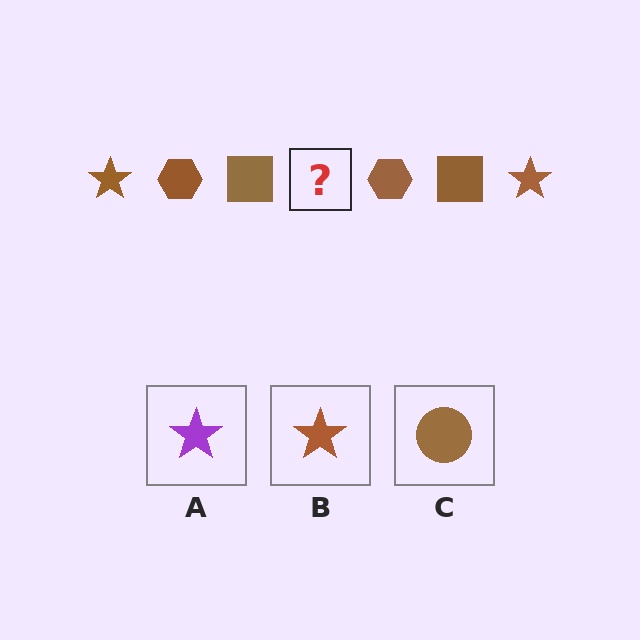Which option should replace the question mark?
Option B.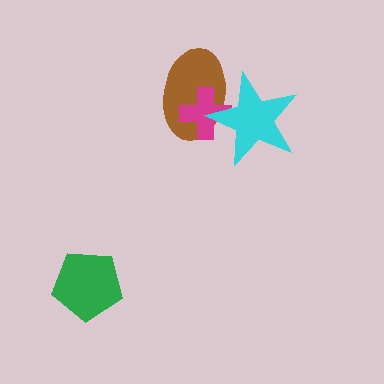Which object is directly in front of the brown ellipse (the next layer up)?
The magenta cross is directly in front of the brown ellipse.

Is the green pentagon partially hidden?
No, no other shape covers it.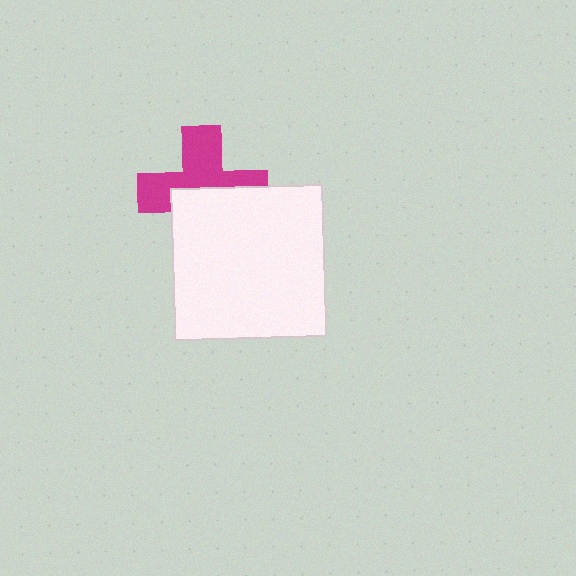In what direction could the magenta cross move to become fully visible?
The magenta cross could move up. That would shift it out from behind the white square entirely.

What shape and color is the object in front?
The object in front is a white square.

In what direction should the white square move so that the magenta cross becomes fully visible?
The white square should move down. That is the shortest direction to clear the overlap and leave the magenta cross fully visible.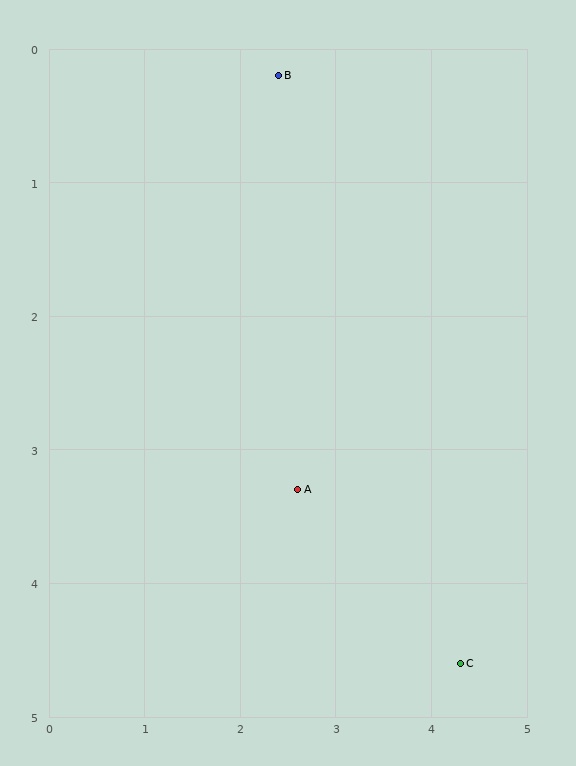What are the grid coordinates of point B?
Point B is at approximately (2.4, 0.2).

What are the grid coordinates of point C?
Point C is at approximately (4.3, 4.6).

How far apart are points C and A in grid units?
Points C and A are about 2.1 grid units apart.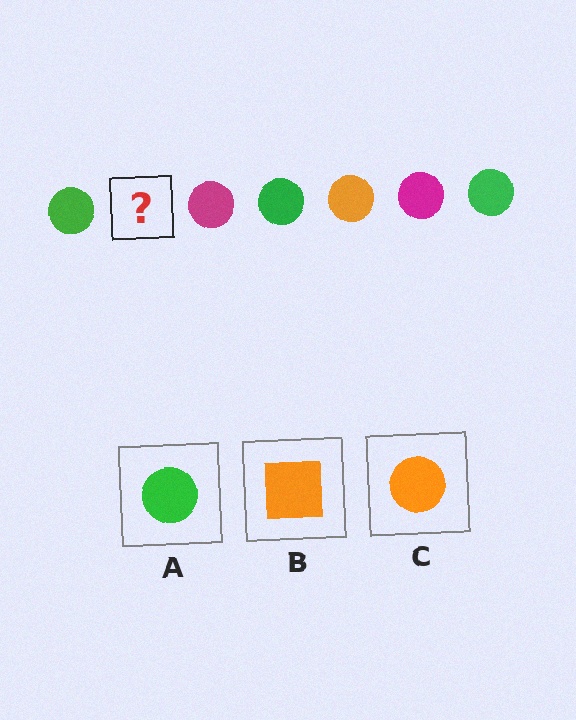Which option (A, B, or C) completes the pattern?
C.